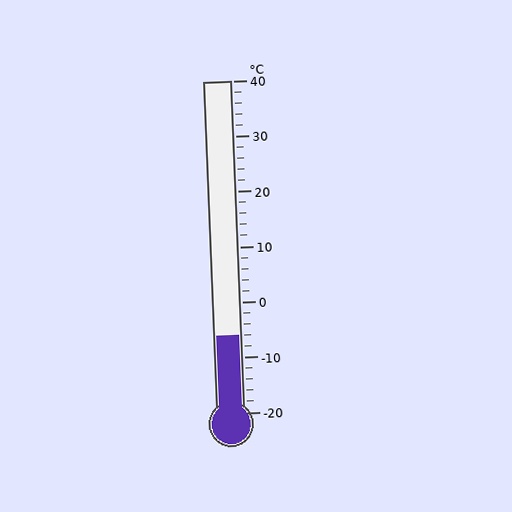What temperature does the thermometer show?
The thermometer shows approximately -6°C.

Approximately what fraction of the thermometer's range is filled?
The thermometer is filled to approximately 25% of its range.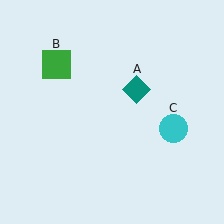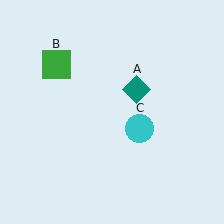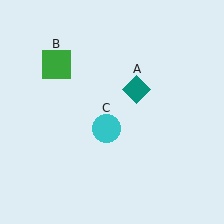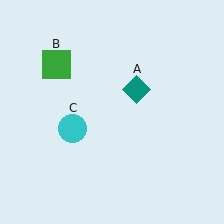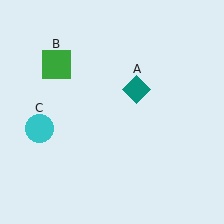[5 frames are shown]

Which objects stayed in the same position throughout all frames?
Teal diamond (object A) and green square (object B) remained stationary.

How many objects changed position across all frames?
1 object changed position: cyan circle (object C).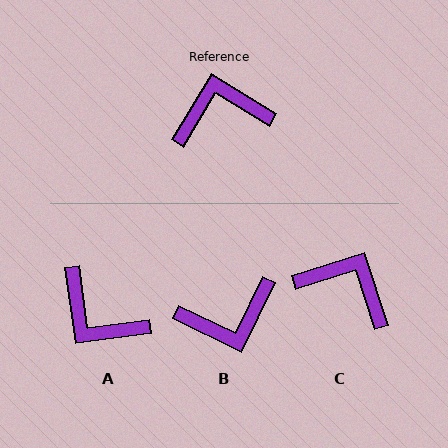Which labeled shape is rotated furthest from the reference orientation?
B, about 175 degrees away.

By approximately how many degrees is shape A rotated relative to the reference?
Approximately 129 degrees counter-clockwise.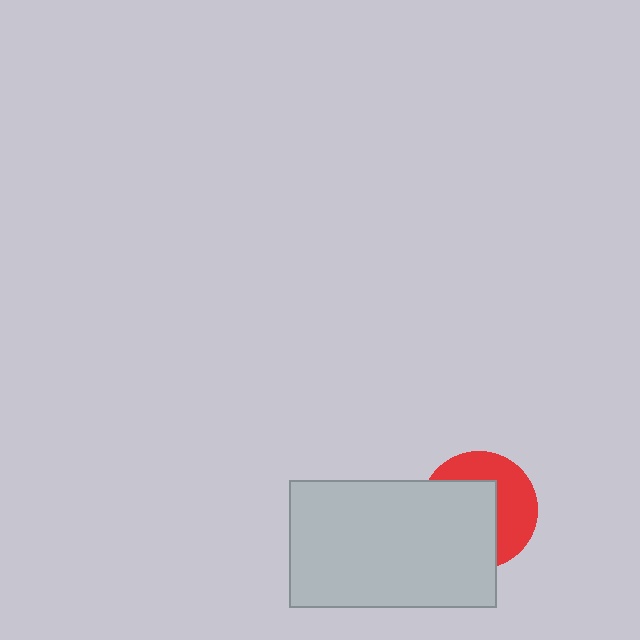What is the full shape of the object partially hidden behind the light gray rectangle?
The partially hidden object is a red circle.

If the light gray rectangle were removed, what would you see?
You would see the complete red circle.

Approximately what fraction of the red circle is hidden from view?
Roughly 56% of the red circle is hidden behind the light gray rectangle.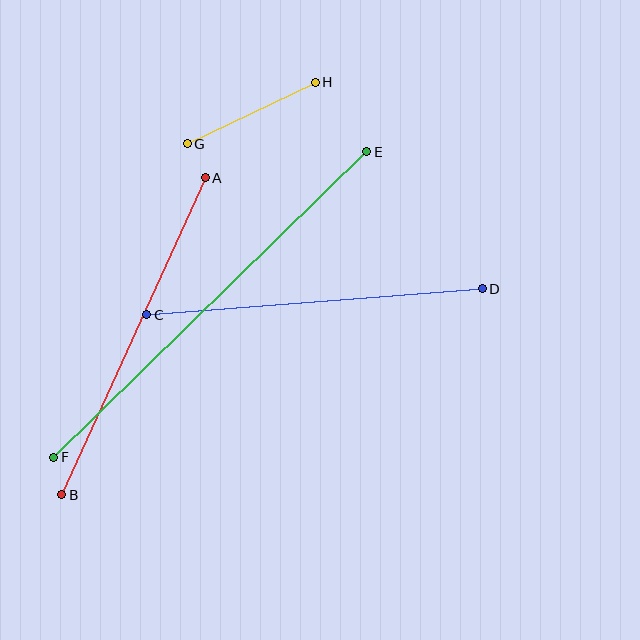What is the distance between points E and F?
The distance is approximately 437 pixels.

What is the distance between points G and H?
The distance is approximately 142 pixels.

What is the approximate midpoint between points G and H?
The midpoint is at approximately (251, 113) pixels.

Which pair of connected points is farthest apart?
Points E and F are farthest apart.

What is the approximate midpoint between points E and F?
The midpoint is at approximately (210, 305) pixels.